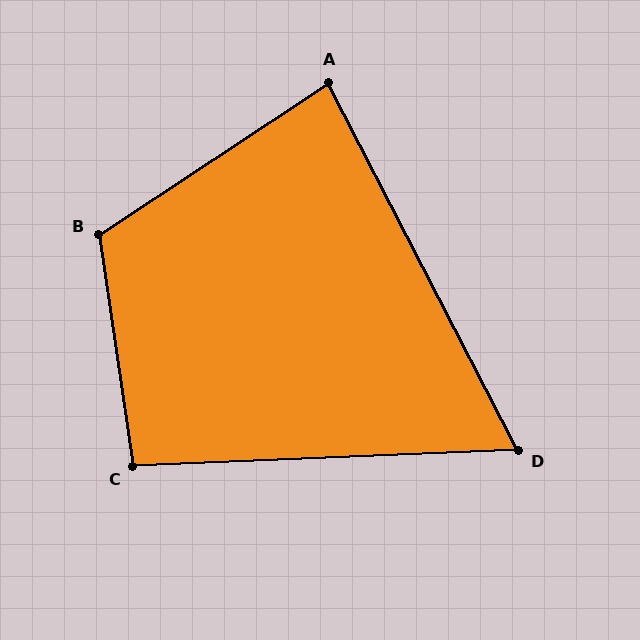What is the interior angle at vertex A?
Approximately 84 degrees (acute).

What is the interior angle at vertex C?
Approximately 96 degrees (obtuse).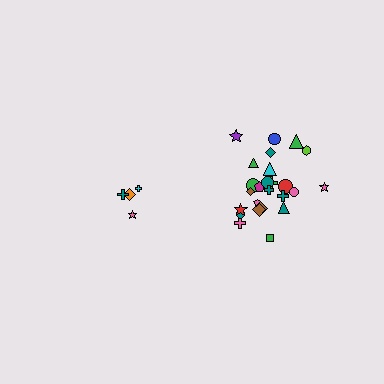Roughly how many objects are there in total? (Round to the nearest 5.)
Roughly 30 objects in total.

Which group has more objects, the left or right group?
The right group.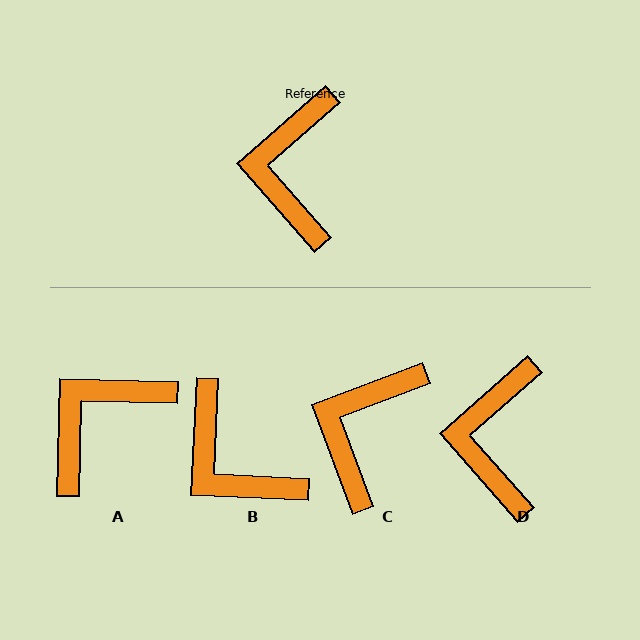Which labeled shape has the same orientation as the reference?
D.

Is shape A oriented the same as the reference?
No, it is off by about 43 degrees.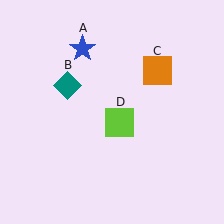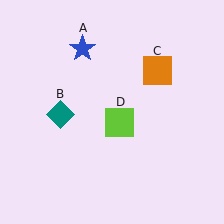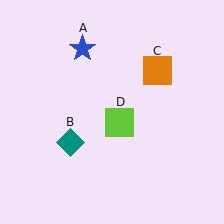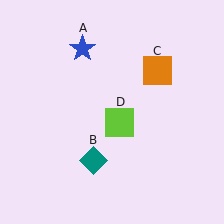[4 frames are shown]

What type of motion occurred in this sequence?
The teal diamond (object B) rotated counterclockwise around the center of the scene.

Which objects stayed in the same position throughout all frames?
Blue star (object A) and orange square (object C) and lime square (object D) remained stationary.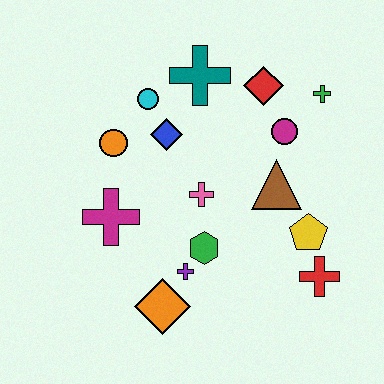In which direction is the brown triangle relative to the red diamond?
The brown triangle is below the red diamond.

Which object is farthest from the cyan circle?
The red cross is farthest from the cyan circle.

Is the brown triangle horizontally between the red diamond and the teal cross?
No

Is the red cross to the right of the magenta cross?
Yes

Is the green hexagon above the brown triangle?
No